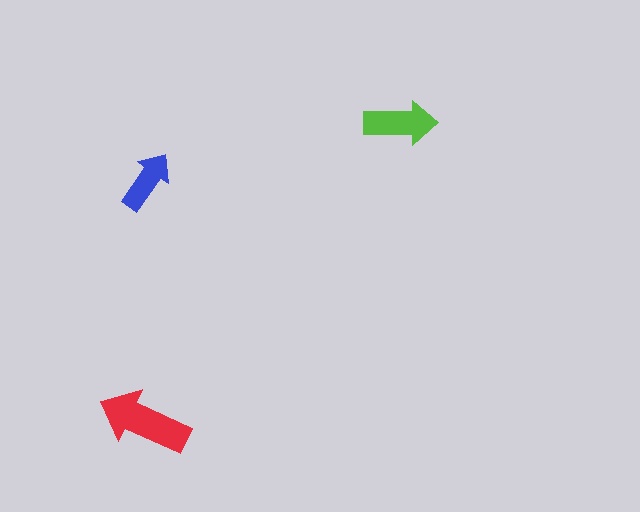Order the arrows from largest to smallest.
the red one, the lime one, the blue one.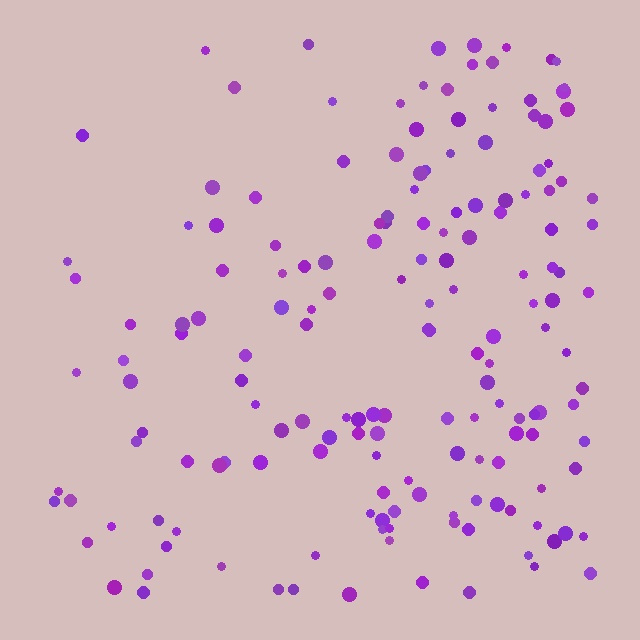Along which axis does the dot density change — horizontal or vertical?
Horizontal.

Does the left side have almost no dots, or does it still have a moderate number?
Still a moderate number, just noticeably fewer than the right.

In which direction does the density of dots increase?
From left to right, with the right side densest.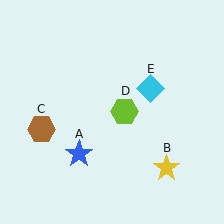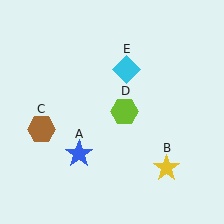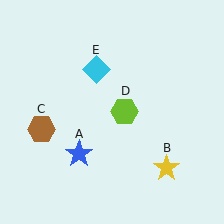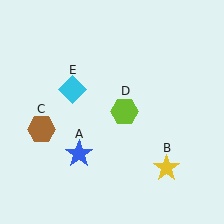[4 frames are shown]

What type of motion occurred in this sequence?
The cyan diamond (object E) rotated counterclockwise around the center of the scene.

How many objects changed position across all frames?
1 object changed position: cyan diamond (object E).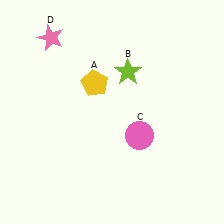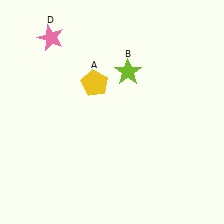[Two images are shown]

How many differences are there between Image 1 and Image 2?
There is 1 difference between the two images.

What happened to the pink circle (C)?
The pink circle (C) was removed in Image 2. It was in the bottom-right area of Image 1.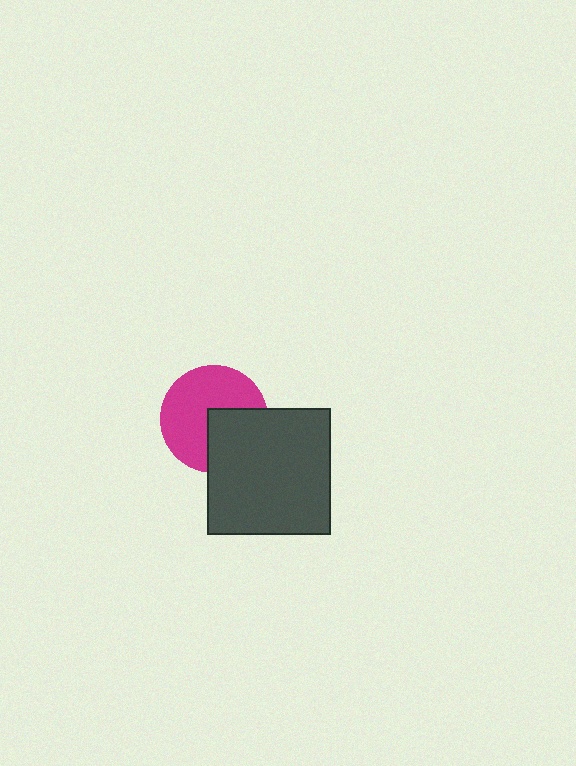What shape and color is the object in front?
The object in front is a dark gray rectangle.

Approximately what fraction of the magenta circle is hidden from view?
Roughly 36% of the magenta circle is hidden behind the dark gray rectangle.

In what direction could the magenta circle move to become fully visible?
The magenta circle could move toward the upper-left. That would shift it out from behind the dark gray rectangle entirely.